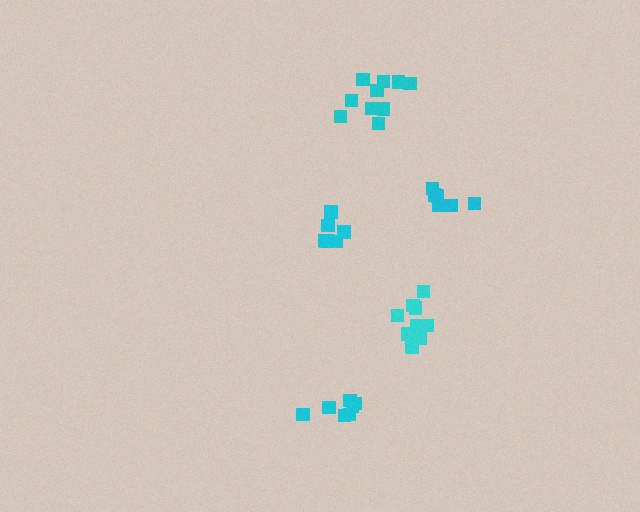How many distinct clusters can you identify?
There are 5 distinct clusters.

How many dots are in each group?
Group 1: 6 dots, Group 2: 9 dots, Group 3: 7 dots, Group 4: 10 dots, Group 5: 7 dots (39 total).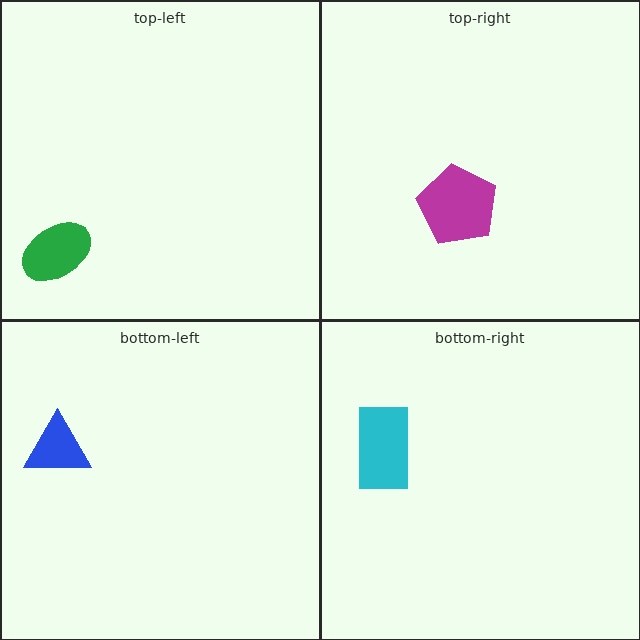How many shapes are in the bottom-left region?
1.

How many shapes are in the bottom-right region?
1.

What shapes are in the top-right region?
The magenta pentagon.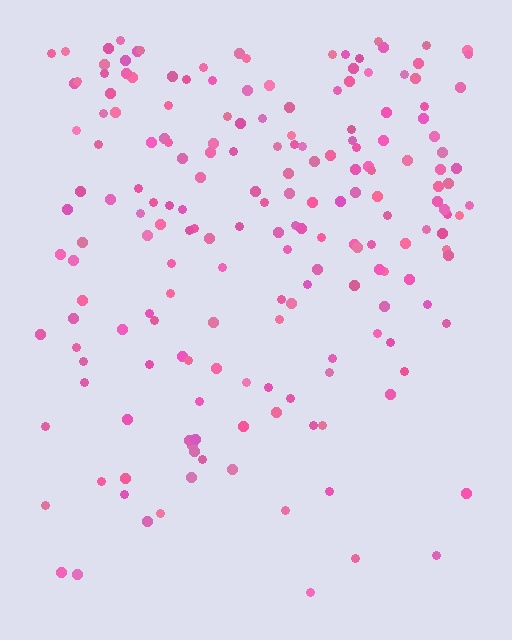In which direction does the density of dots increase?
From bottom to top, with the top side densest.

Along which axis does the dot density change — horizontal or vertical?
Vertical.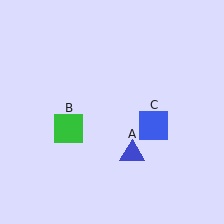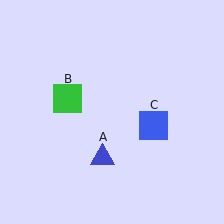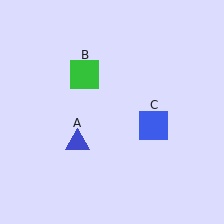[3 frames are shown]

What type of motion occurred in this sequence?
The blue triangle (object A), green square (object B) rotated clockwise around the center of the scene.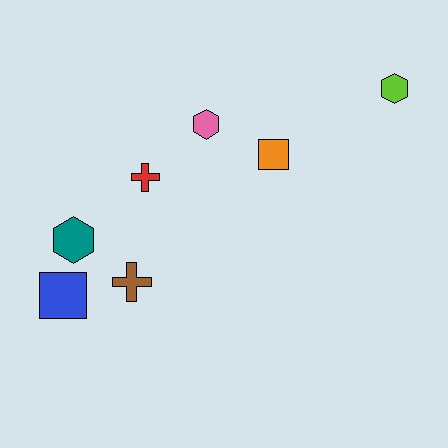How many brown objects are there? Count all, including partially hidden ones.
There is 1 brown object.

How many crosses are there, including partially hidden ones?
There are 2 crosses.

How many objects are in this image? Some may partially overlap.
There are 7 objects.